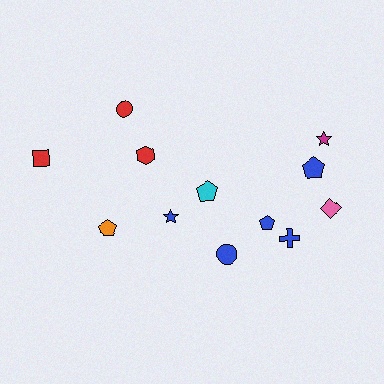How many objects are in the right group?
There are 8 objects.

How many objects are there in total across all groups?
There are 12 objects.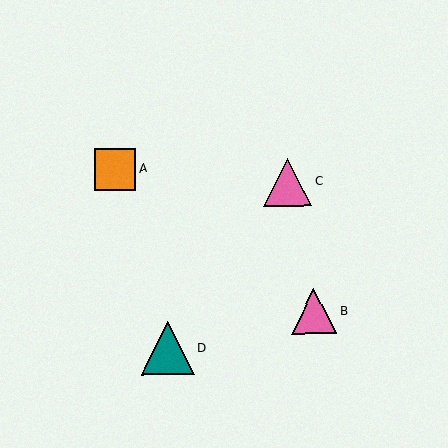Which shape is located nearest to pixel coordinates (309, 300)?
The pink triangle (labeled B) at (314, 311) is nearest to that location.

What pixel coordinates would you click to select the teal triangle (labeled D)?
Click at (168, 348) to select the teal triangle D.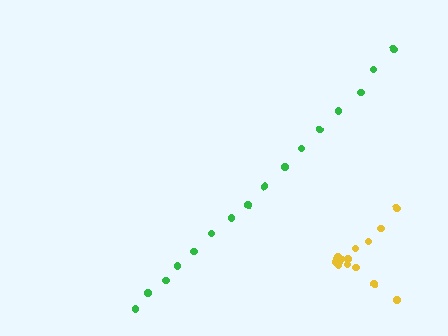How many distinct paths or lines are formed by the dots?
There are 2 distinct paths.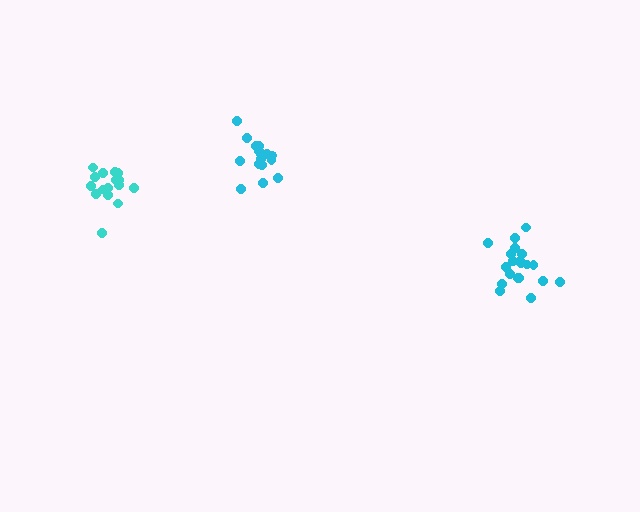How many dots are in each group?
Group 1: 16 dots, Group 2: 20 dots, Group 3: 16 dots (52 total).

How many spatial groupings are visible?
There are 3 spatial groupings.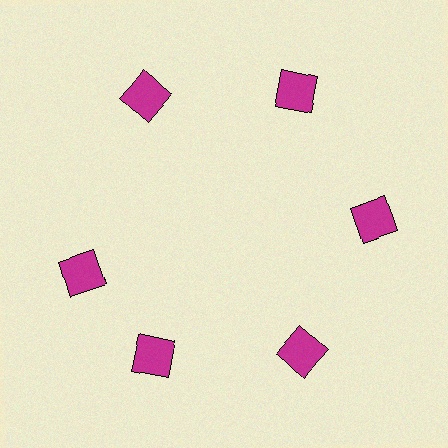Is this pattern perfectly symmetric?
No. The 6 magenta squares are arranged in a ring, but one element near the 9 o'clock position is rotated out of alignment along the ring, breaking the 6-fold rotational symmetry.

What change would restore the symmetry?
The symmetry would be restored by rotating it back into even spacing with its neighbors so that all 6 squares sit at equal angles and equal distance from the center.